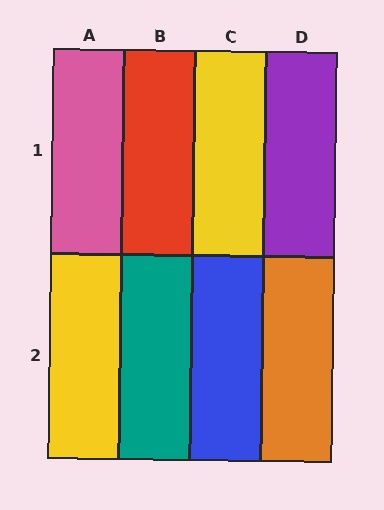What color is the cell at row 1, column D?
Purple.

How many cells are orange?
1 cell is orange.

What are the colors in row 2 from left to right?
Yellow, teal, blue, orange.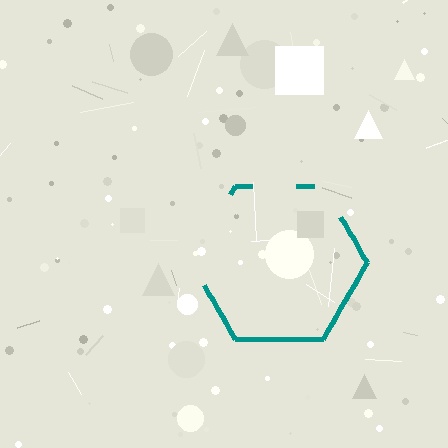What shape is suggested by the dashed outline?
The dashed outline suggests a hexagon.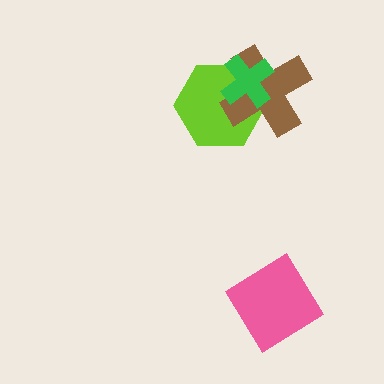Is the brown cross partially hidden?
Yes, it is partially covered by another shape.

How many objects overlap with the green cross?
2 objects overlap with the green cross.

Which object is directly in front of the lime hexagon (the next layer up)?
The brown cross is directly in front of the lime hexagon.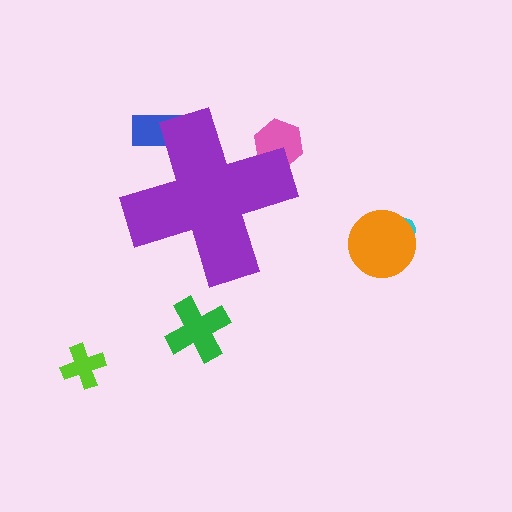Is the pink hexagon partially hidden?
Yes, the pink hexagon is partially hidden behind the purple cross.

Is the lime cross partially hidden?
No, the lime cross is fully visible.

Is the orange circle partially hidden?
No, the orange circle is fully visible.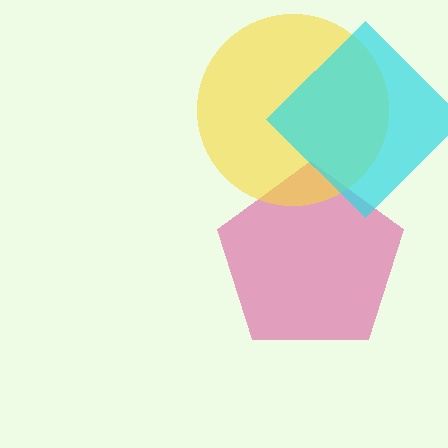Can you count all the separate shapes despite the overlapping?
Yes, there are 3 separate shapes.